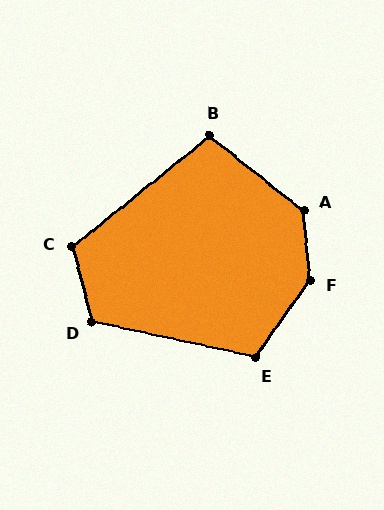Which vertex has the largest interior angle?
F, at approximately 140 degrees.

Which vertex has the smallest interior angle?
B, at approximately 103 degrees.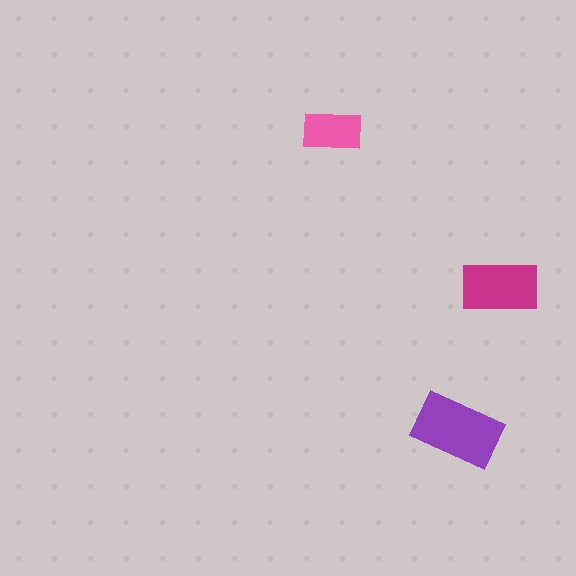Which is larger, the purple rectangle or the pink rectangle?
The purple one.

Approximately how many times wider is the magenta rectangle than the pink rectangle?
About 1.5 times wider.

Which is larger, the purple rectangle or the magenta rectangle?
The purple one.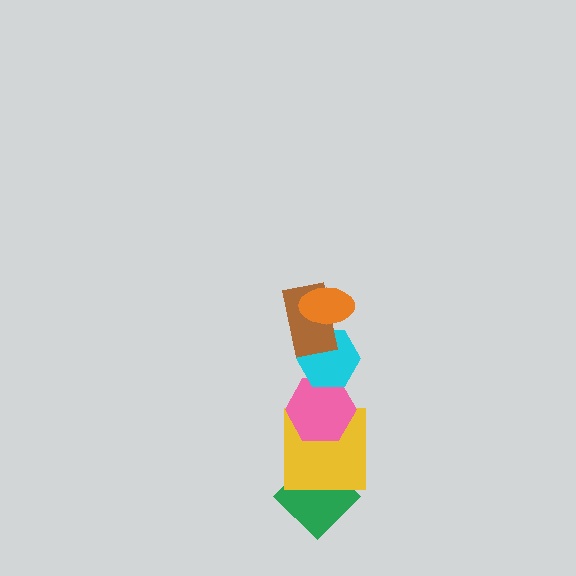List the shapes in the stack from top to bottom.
From top to bottom: the orange ellipse, the brown rectangle, the cyan hexagon, the pink hexagon, the yellow square, the green diamond.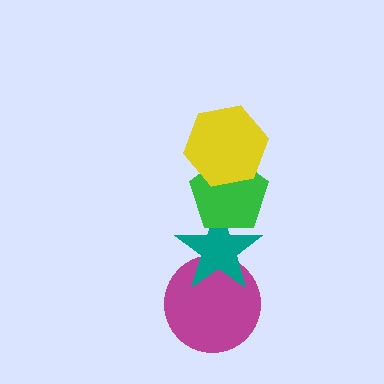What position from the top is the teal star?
The teal star is 3rd from the top.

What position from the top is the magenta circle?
The magenta circle is 4th from the top.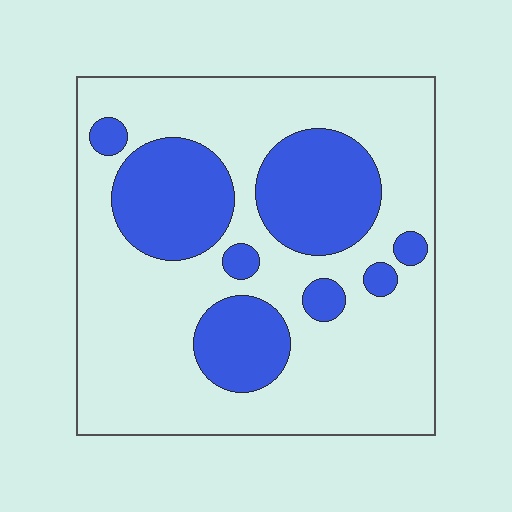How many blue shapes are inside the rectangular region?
8.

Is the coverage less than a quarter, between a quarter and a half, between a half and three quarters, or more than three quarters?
Between a quarter and a half.